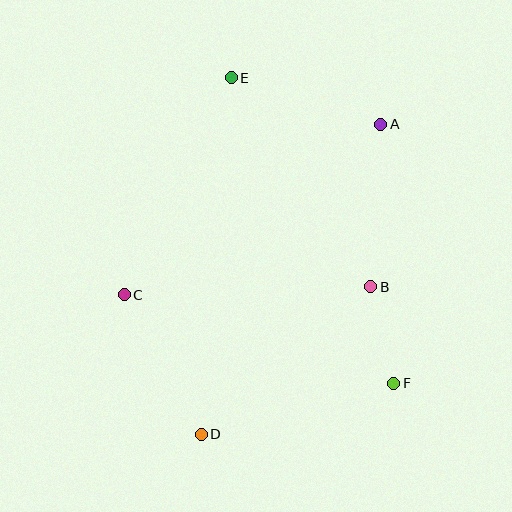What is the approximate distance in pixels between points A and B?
The distance between A and B is approximately 163 pixels.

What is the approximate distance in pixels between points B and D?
The distance between B and D is approximately 225 pixels.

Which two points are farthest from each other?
Points A and D are farthest from each other.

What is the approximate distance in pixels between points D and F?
The distance between D and F is approximately 199 pixels.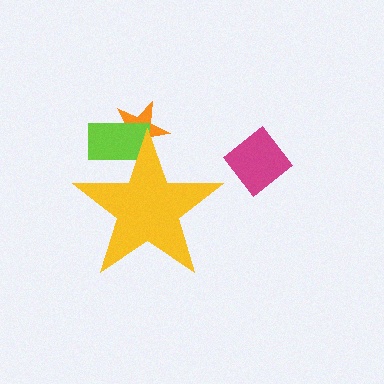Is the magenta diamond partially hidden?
No, the magenta diamond is fully visible.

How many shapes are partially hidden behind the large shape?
2 shapes are partially hidden.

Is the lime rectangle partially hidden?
Yes, the lime rectangle is partially hidden behind the yellow star.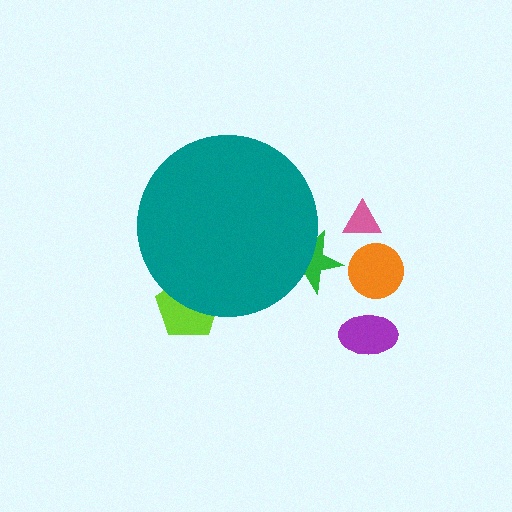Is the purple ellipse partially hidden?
No, the purple ellipse is fully visible.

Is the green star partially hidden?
Yes, the green star is partially hidden behind the teal circle.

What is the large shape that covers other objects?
A teal circle.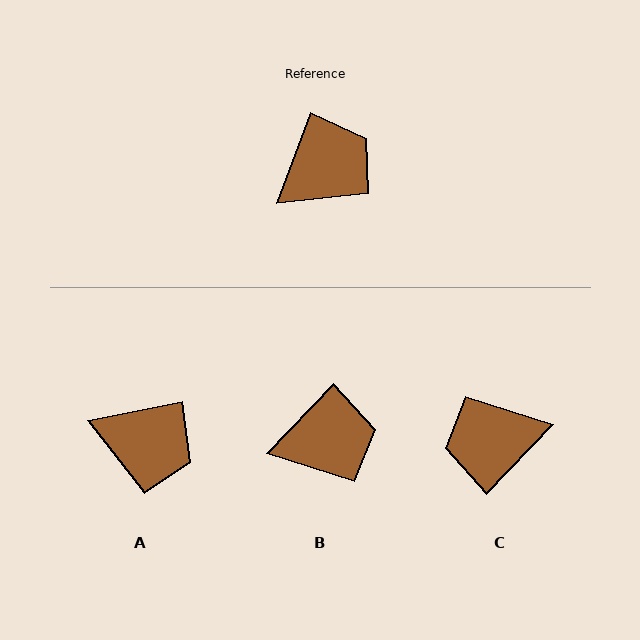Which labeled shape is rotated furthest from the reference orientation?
C, about 156 degrees away.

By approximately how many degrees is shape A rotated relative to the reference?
Approximately 59 degrees clockwise.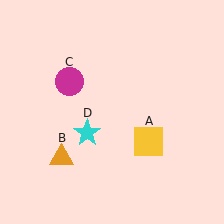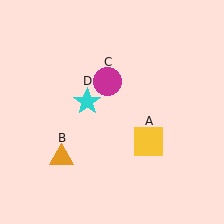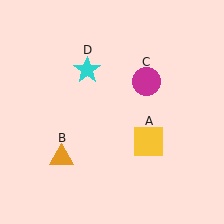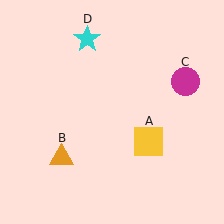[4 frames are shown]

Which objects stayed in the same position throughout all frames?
Yellow square (object A) and orange triangle (object B) remained stationary.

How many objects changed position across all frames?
2 objects changed position: magenta circle (object C), cyan star (object D).